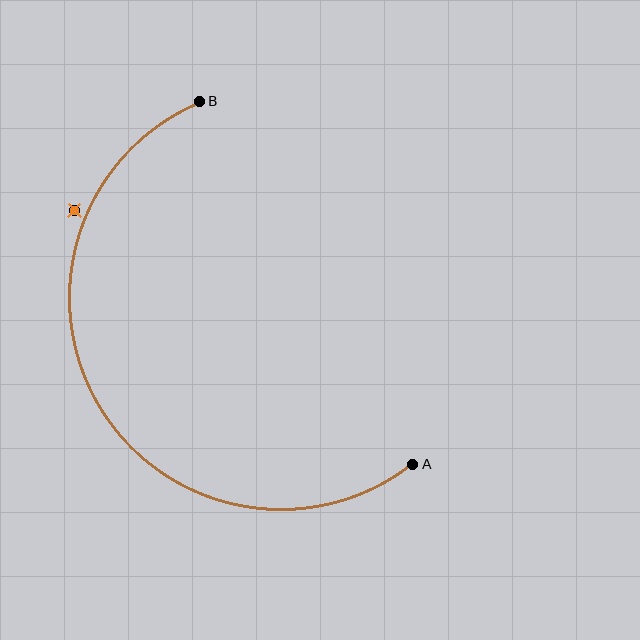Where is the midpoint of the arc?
The arc midpoint is the point on the curve farthest from the straight line joining A and B. It sits to the left of that line.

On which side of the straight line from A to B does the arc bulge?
The arc bulges to the left of the straight line connecting A and B.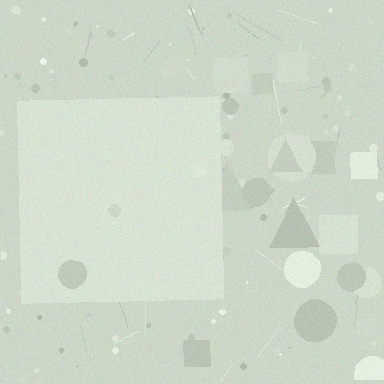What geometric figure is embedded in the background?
A square is embedded in the background.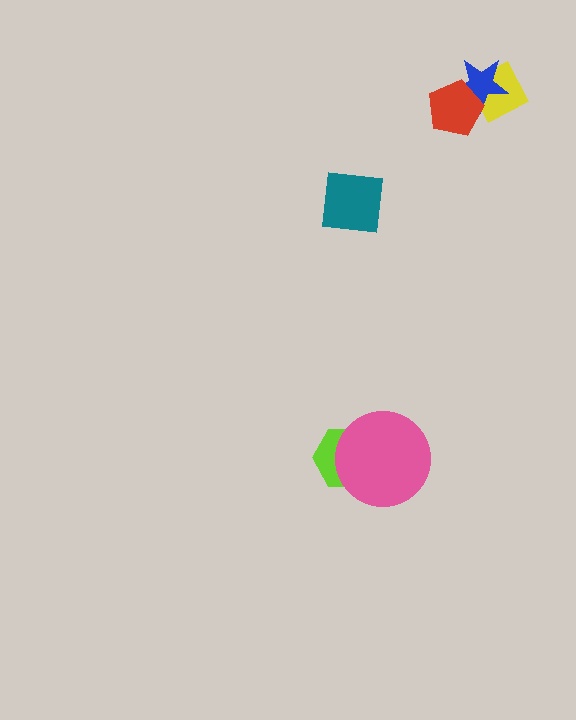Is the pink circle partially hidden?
No, no other shape covers it.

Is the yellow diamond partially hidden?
Yes, it is partially covered by another shape.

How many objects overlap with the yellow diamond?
2 objects overlap with the yellow diamond.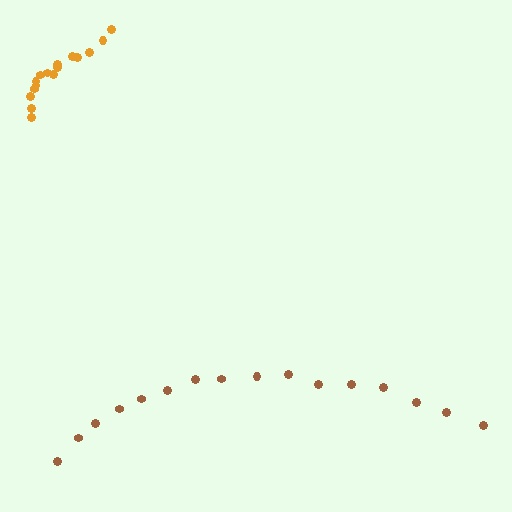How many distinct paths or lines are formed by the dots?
There are 2 distinct paths.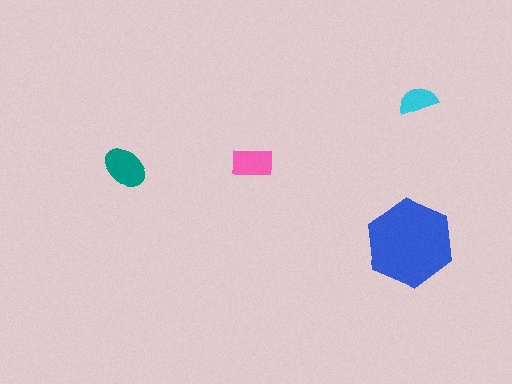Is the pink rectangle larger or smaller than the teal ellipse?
Smaller.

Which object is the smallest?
The cyan semicircle.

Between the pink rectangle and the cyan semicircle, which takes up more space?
The pink rectangle.